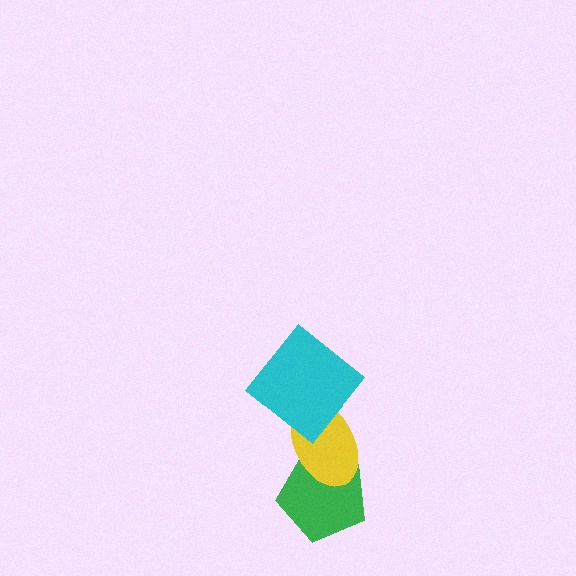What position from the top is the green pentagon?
The green pentagon is 3rd from the top.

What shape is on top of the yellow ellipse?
The cyan diamond is on top of the yellow ellipse.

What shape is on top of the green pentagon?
The yellow ellipse is on top of the green pentagon.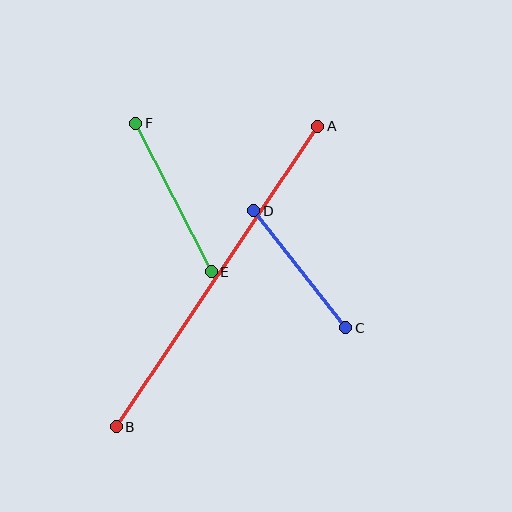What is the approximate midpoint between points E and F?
The midpoint is at approximately (174, 197) pixels.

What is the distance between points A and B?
The distance is approximately 362 pixels.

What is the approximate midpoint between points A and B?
The midpoint is at approximately (217, 276) pixels.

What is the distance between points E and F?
The distance is approximately 167 pixels.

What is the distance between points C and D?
The distance is approximately 149 pixels.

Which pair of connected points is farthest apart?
Points A and B are farthest apart.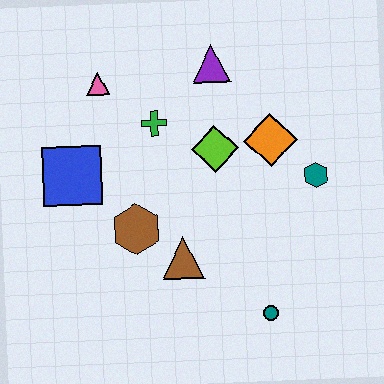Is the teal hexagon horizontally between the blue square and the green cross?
No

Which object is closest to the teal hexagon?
The orange diamond is closest to the teal hexagon.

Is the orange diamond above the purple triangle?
No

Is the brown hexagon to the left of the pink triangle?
No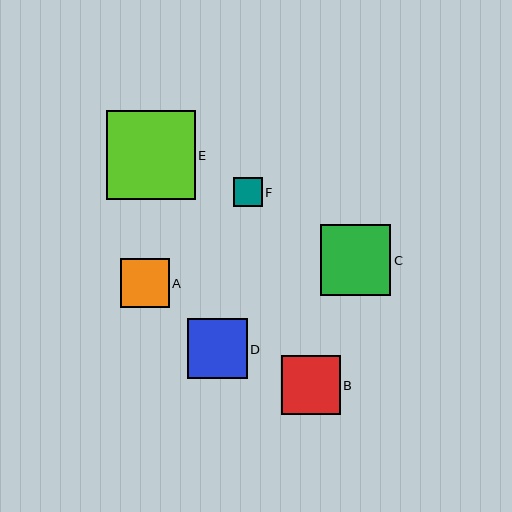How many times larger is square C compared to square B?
Square C is approximately 1.2 times the size of square B.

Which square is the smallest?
Square F is the smallest with a size of approximately 29 pixels.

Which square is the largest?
Square E is the largest with a size of approximately 89 pixels.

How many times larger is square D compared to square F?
Square D is approximately 2.1 times the size of square F.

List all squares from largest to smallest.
From largest to smallest: E, C, D, B, A, F.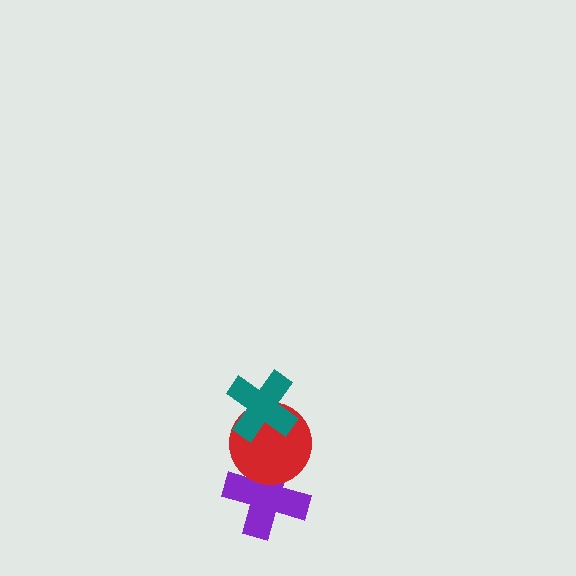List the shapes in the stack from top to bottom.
From top to bottom: the teal cross, the red circle, the purple cross.